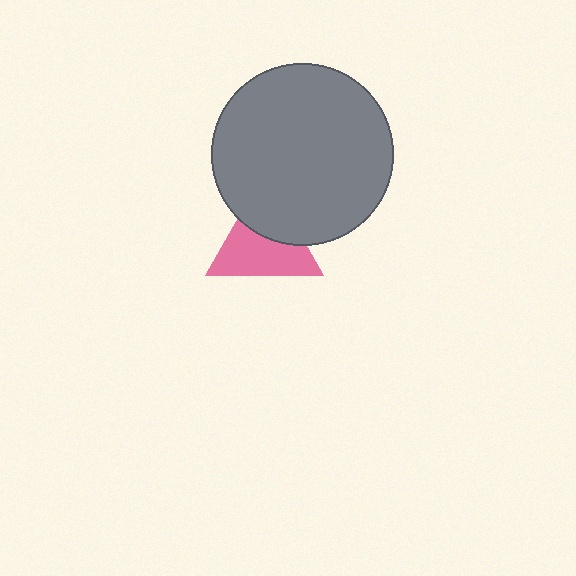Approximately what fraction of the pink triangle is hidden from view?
Roughly 39% of the pink triangle is hidden behind the gray circle.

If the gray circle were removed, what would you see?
You would see the complete pink triangle.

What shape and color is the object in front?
The object in front is a gray circle.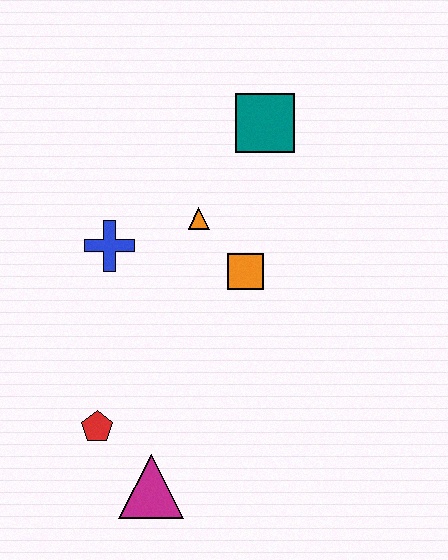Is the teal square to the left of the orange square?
No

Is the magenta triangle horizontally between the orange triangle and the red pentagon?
Yes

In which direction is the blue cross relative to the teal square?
The blue cross is to the left of the teal square.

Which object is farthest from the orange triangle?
The magenta triangle is farthest from the orange triangle.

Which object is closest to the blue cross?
The orange triangle is closest to the blue cross.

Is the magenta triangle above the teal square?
No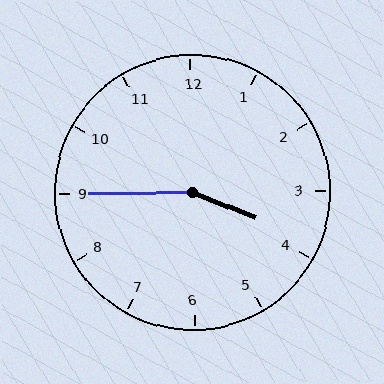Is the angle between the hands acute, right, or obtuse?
It is obtuse.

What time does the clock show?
3:45.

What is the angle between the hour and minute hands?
Approximately 158 degrees.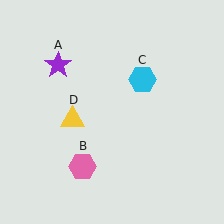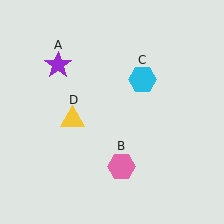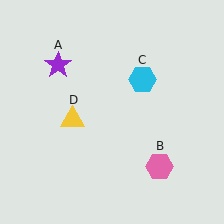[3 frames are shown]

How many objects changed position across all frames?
1 object changed position: pink hexagon (object B).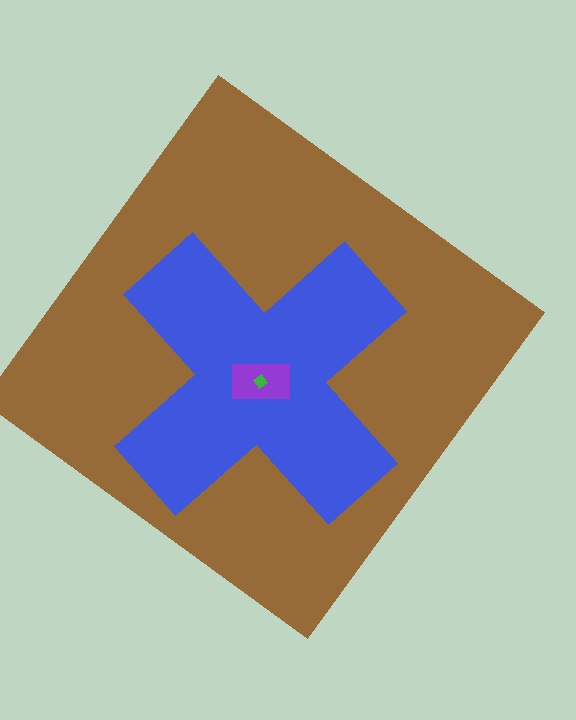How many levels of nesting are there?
4.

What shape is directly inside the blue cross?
The purple rectangle.